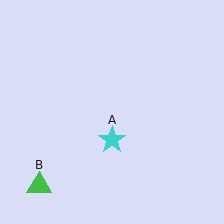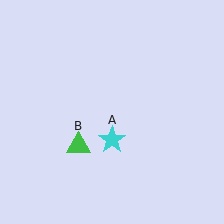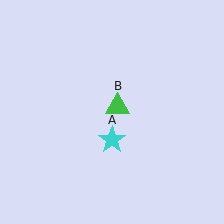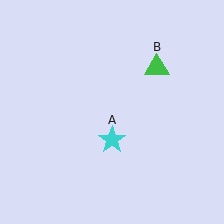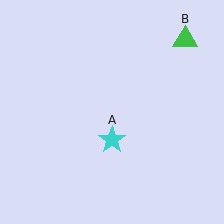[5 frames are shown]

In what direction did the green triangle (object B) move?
The green triangle (object B) moved up and to the right.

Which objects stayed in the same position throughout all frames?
Cyan star (object A) remained stationary.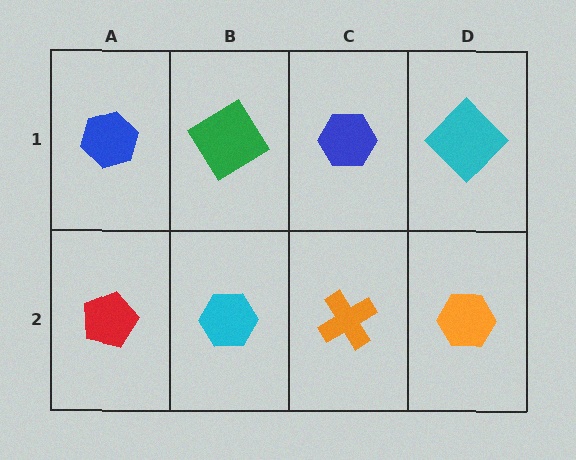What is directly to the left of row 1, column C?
A green diamond.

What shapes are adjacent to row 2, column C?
A blue hexagon (row 1, column C), a cyan hexagon (row 2, column B), an orange hexagon (row 2, column D).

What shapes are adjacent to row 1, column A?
A red pentagon (row 2, column A), a green diamond (row 1, column B).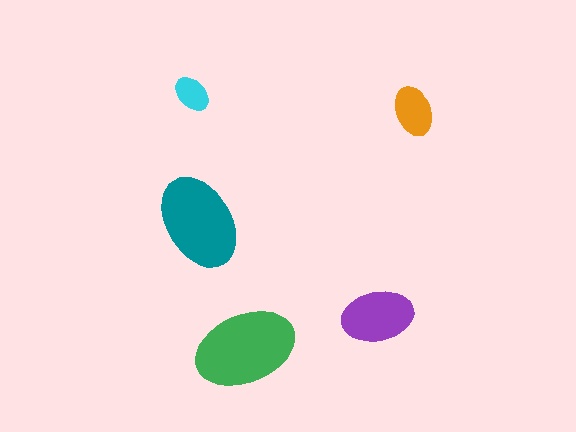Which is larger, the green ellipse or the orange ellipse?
The green one.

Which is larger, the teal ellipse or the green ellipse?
The green one.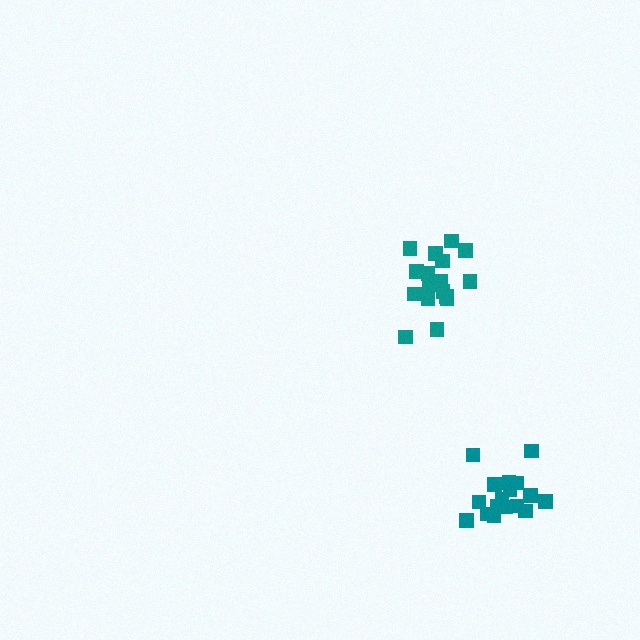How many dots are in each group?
Group 1: 17 dots, Group 2: 17 dots (34 total).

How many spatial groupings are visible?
There are 2 spatial groupings.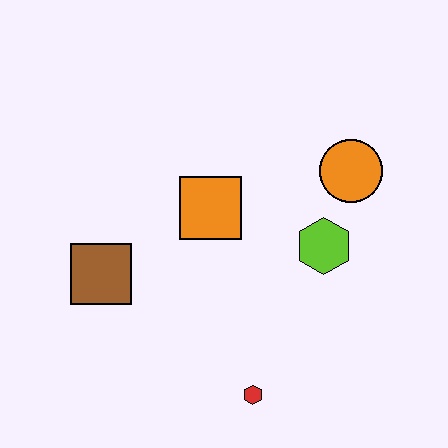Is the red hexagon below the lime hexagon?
Yes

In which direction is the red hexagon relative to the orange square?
The red hexagon is below the orange square.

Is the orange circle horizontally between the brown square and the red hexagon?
No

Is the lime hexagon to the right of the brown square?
Yes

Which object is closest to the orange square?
The lime hexagon is closest to the orange square.